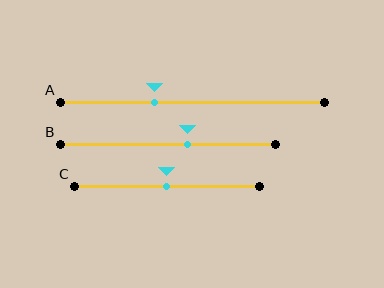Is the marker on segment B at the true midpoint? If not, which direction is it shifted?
No, the marker on segment B is shifted to the right by about 9% of the segment length.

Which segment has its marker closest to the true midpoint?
Segment C has its marker closest to the true midpoint.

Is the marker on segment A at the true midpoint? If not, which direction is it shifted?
No, the marker on segment A is shifted to the left by about 14% of the segment length.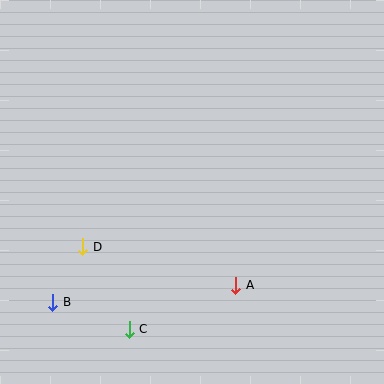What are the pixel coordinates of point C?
Point C is at (129, 329).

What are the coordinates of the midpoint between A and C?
The midpoint between A and C is at (182, 307).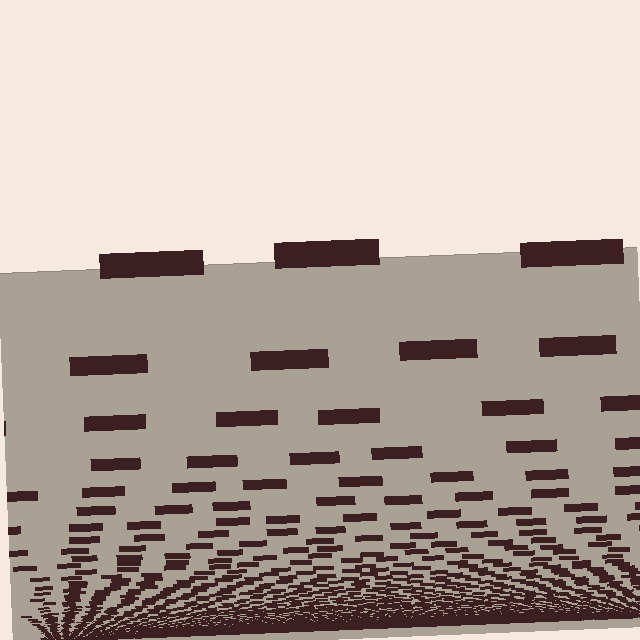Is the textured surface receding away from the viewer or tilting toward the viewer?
The surface appears to tilt toward the viewer. Texture elements get larger and sparser toward the top.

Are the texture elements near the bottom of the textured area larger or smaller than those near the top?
Smaller. The gradient is inverted — elements near the bottom are smaller and denser.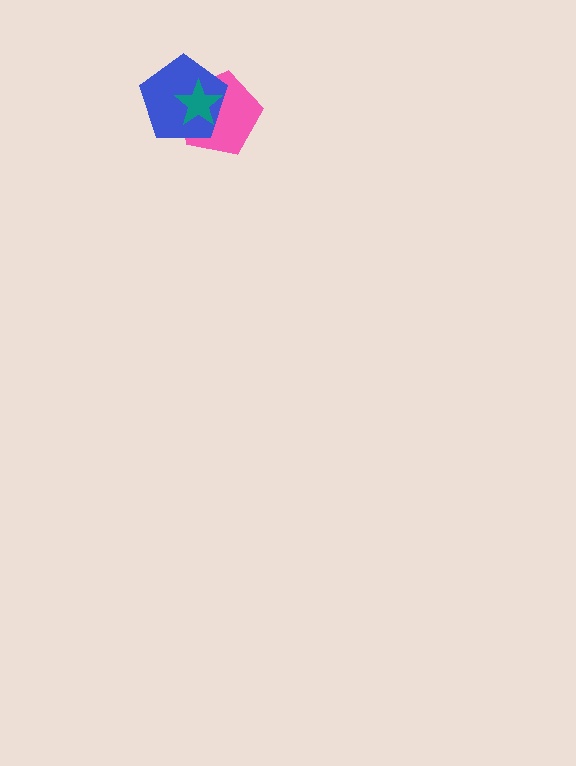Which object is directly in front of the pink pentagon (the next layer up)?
The blue pentagon is directly in front of the pink pentagon.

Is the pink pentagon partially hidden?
Yes, it is partially covered by another shape.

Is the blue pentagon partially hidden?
Yes, it is partially covered by another shape.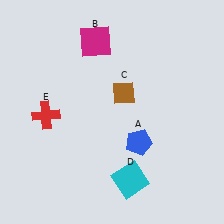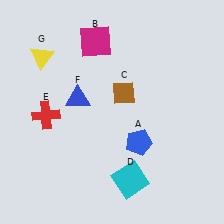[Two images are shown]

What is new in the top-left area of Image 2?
A blue triangle (F) was added in the top-left area of Image 2.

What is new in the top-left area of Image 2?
A yellow triangle (G) was added in the top-left area of Image 2.